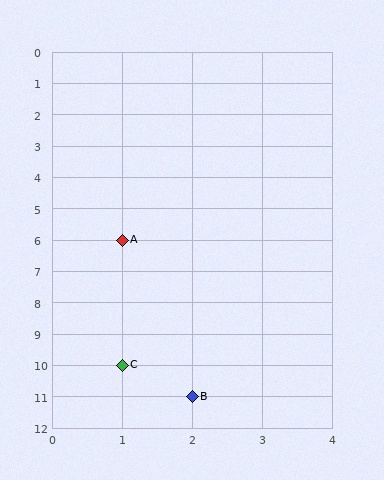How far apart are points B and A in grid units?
Points B and A are 1 column and 5 rows apart (about 5.1 grid units diagonally).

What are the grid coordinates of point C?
Point C is at grid coordinates (1, 10).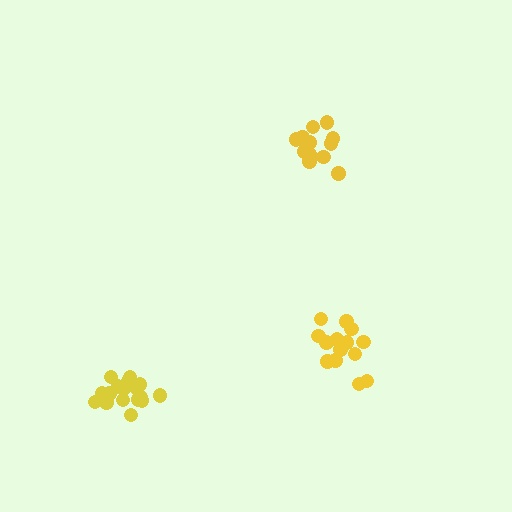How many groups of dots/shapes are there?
There are 3 groups.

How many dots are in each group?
Group 1: 13 dots, Group 2: 17 dots, Group 3: 14 dots (44 total).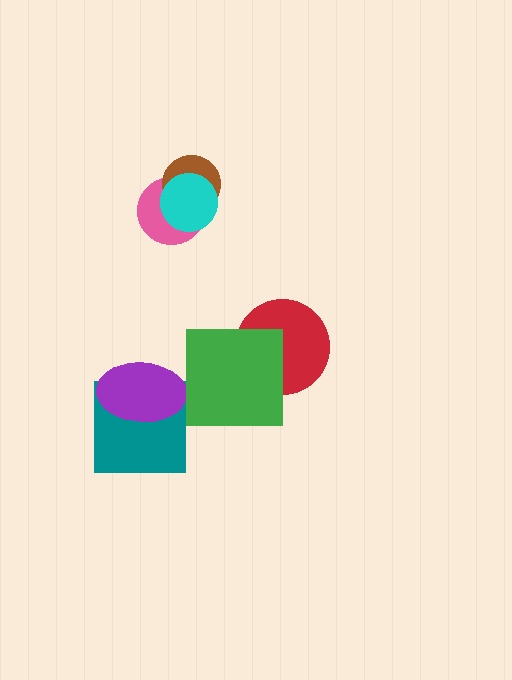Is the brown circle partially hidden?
Yes, it is partially covered by another shape.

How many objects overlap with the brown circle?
2 objects overlap with the brown circle.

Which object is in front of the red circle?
The green square is in front of the red circle.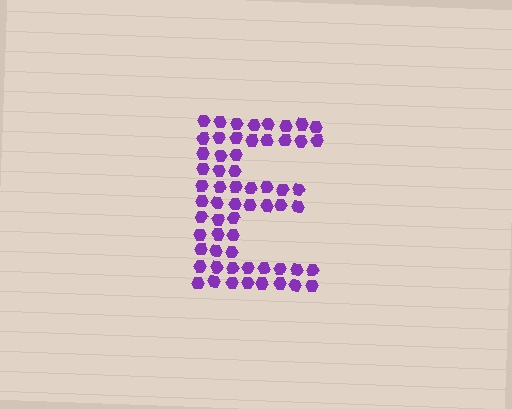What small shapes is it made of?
It is made of small hexagons.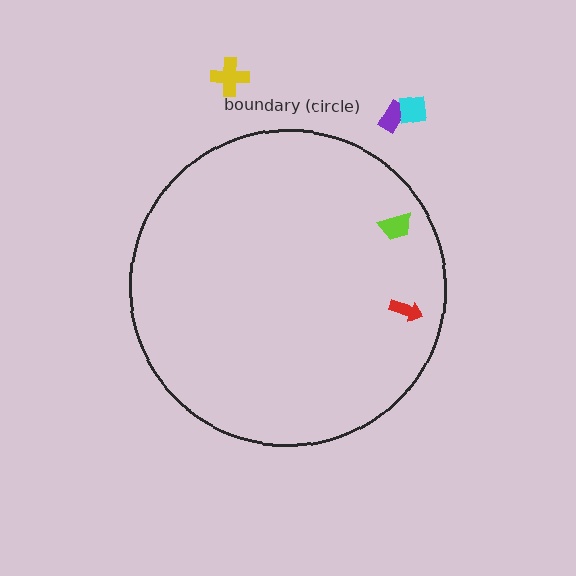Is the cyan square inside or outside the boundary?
Outside.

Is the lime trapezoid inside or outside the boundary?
Inside.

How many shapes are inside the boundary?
2 inside, 3 outside.